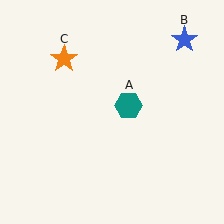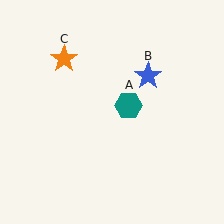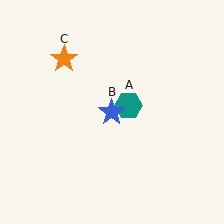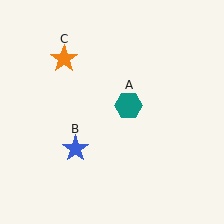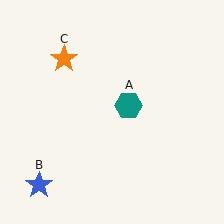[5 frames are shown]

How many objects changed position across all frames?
1 object changed position: blue star (object B).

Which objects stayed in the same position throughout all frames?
Teal hexagon (object A) and orange star (object C) remained stationary.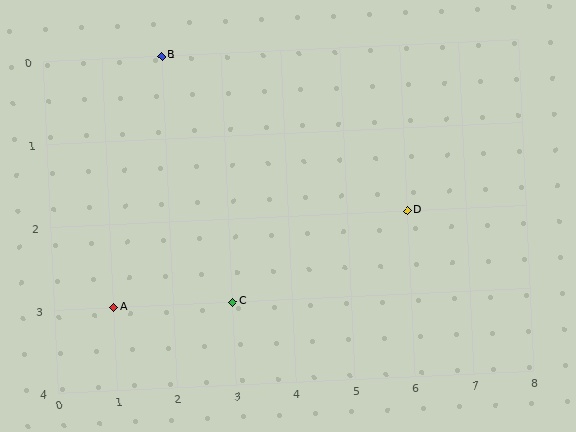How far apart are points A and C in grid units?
Points A and C are 2 columns apart.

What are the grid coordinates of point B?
Point B is at grid coordinates (2, 0).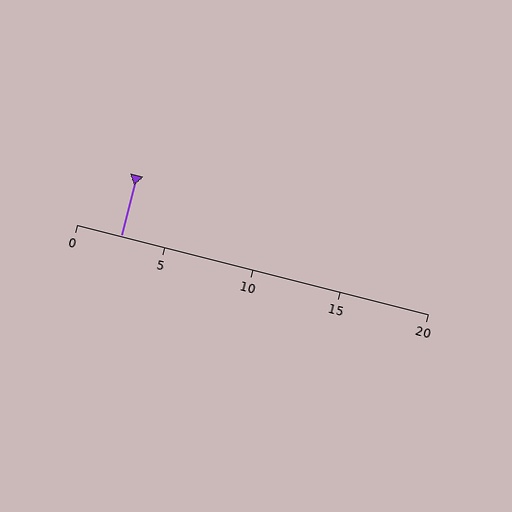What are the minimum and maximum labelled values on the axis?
The axis runs from 0 to 20.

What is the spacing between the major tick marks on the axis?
The major ticks are spaced 5 apart.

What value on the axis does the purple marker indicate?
The marker indicates approximately 2.5.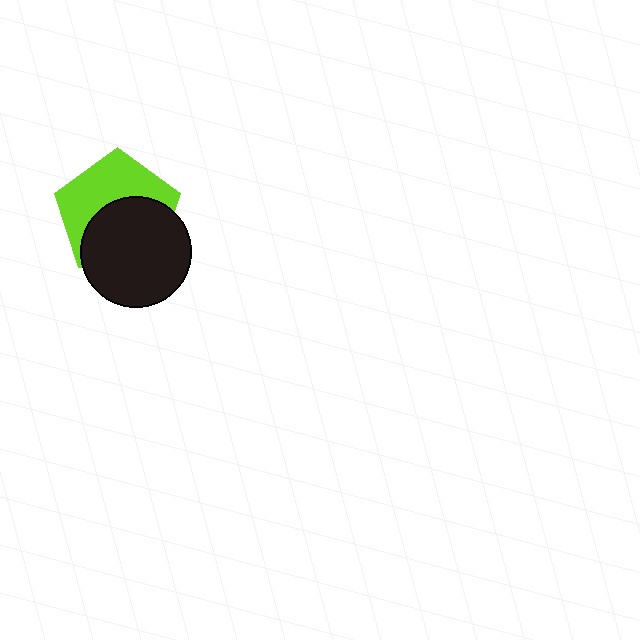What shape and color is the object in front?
The object in front is a black circle.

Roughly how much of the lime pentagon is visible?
About half of it is visible (roughly 49%).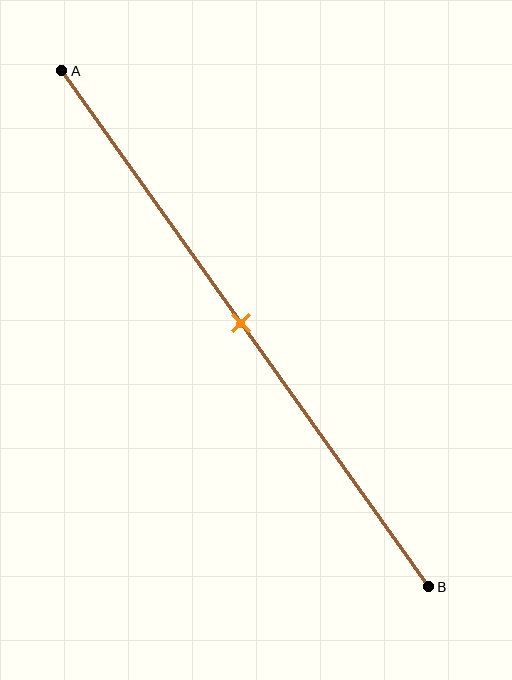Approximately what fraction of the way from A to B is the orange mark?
The orange mark is approximately 50% of the way from A to B.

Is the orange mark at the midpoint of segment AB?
Yes, the mark is approximately at the midpoint.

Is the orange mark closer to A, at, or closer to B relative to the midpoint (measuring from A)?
The orange mark is approximately at the midpoint of segment AB.